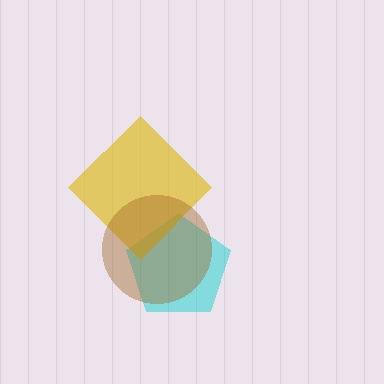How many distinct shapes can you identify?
There are 3 distinct shapes: a cyan pentagon, a yellow diamond, a brown circle.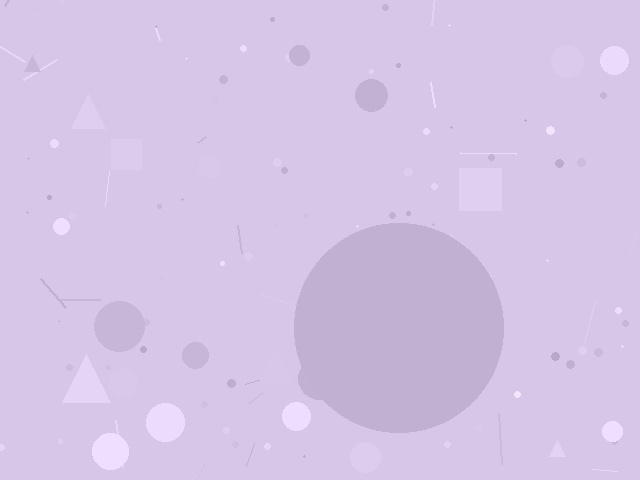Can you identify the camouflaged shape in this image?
The camouflaged shape is a circle.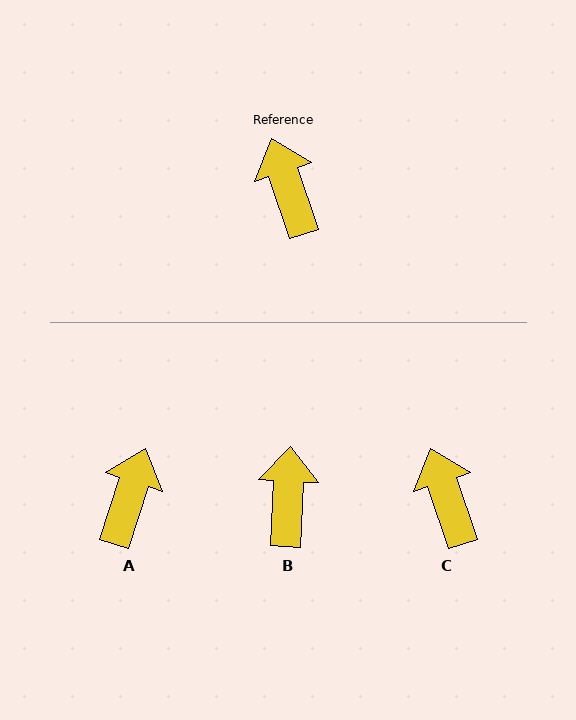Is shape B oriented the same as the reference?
No, it is off by about 21 degrees.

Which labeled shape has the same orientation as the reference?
C.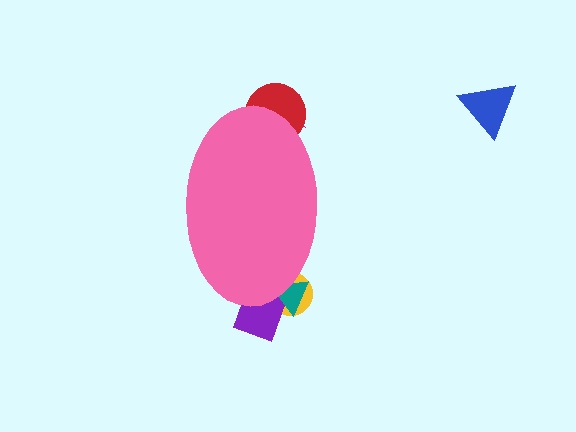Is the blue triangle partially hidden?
No, the blue triangle is fully visible.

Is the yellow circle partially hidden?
Yes, the yellow circle is partially hidden behind the pink ellipse.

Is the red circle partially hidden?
Yes, the red circle is partially hidden behind the pink ellipse.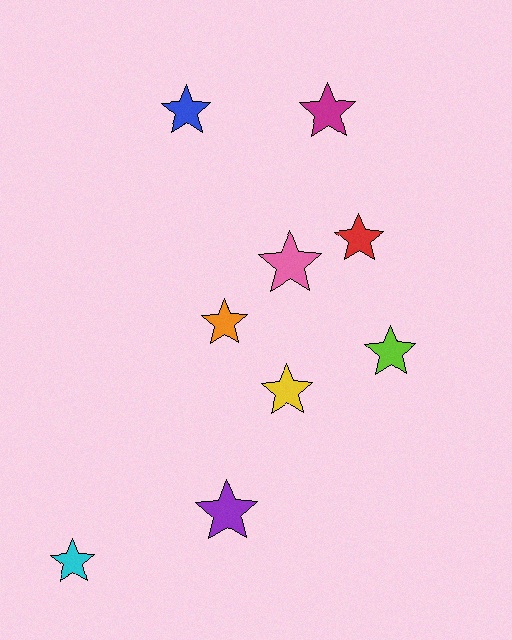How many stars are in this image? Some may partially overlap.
There are 9 stars.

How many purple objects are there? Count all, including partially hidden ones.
There is 1 purple object.